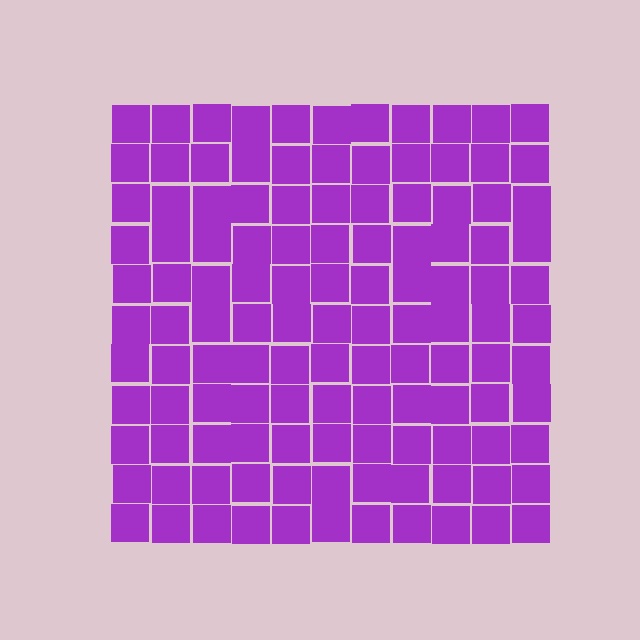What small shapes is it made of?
It is made of small squares.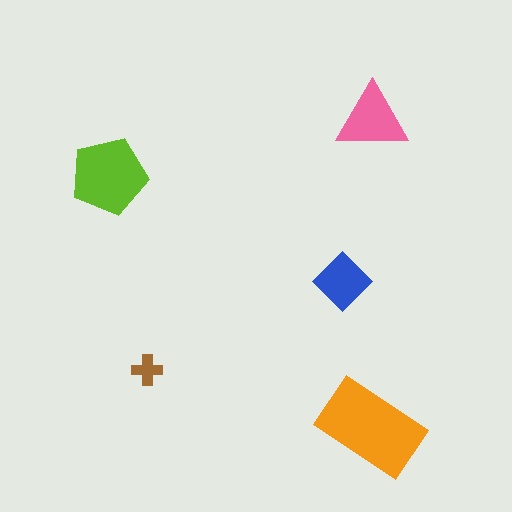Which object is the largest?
The orange rectangle.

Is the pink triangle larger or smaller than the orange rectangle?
Smaller.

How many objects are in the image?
There are 5 objects in the image.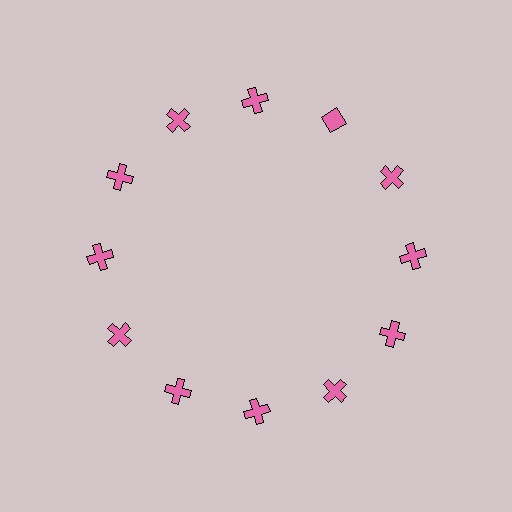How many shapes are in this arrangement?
There are 12 shapes arranged in a ring pattern.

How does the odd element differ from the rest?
It has a different shape: diamond instead of cross.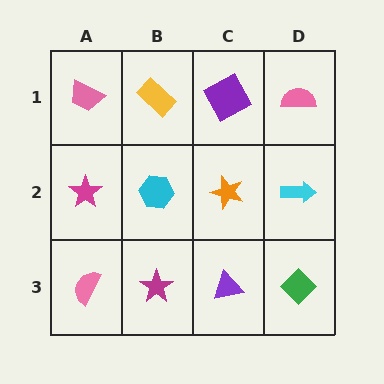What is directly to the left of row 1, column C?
A yellow rectangle.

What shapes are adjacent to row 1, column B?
A cyan hexagon (row 2, column B), a pink trapezoid (row 1, column A), a purple square (row 1, column C).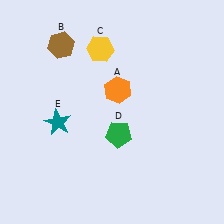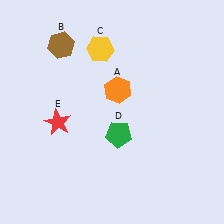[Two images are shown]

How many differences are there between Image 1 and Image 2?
There is 1 difference between the two images.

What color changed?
The star (E) changed from teal in Image 1 to red in Image 2.